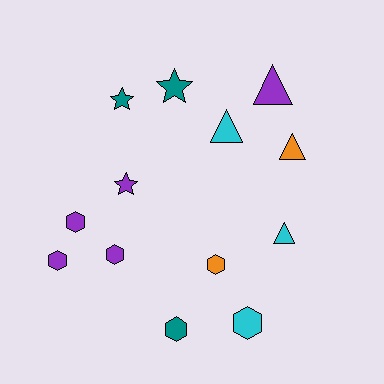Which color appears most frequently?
Purple, with 5 objects.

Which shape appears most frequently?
Hexagon, with 6 objects.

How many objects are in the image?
There are 13 objects.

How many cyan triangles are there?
There are 2 cyan triangles.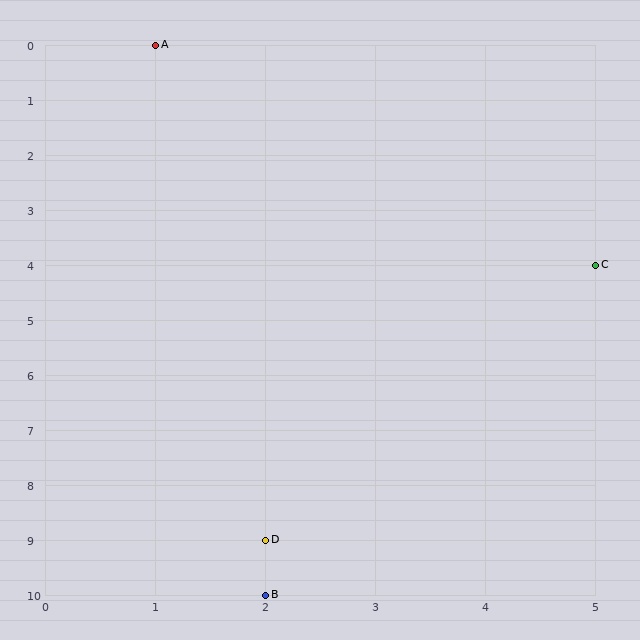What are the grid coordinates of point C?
Point C is at grid coordinates (5, 4).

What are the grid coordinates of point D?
Point D is at grid coordinates (2, 9).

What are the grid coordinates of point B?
Point B is at grid coordinates (2, 10).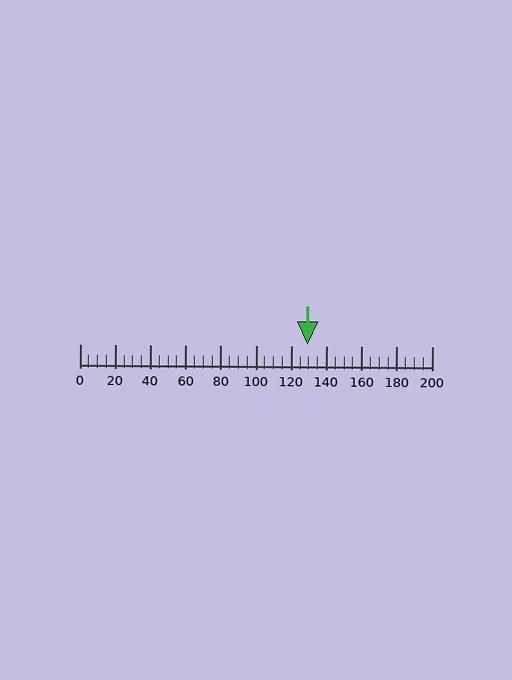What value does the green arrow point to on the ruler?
The green arrow points to approximately 129.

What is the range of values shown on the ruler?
The ruler shows values from 0 to 200.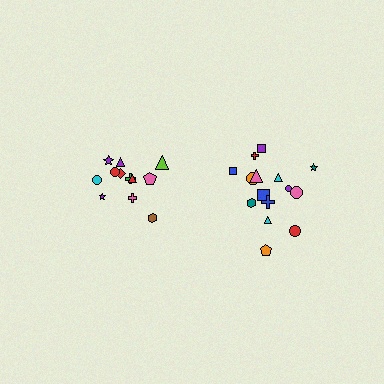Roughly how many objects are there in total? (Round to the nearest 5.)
Roughly 25 objects in total.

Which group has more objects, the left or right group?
The right group.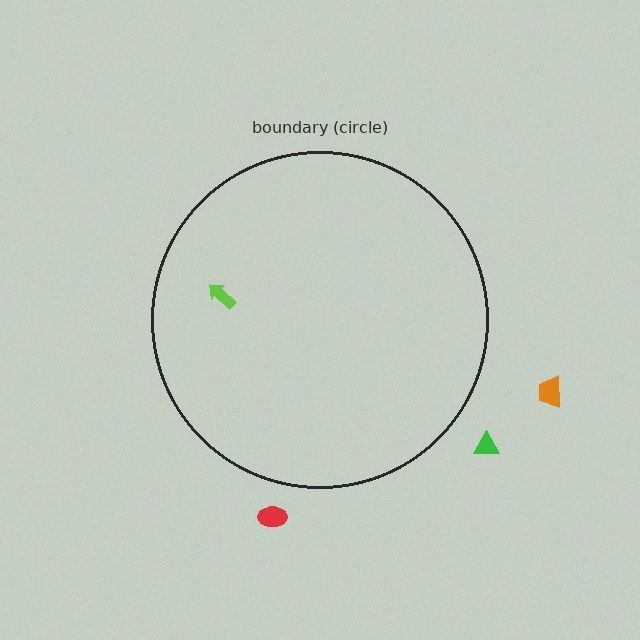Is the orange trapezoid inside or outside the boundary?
Outside.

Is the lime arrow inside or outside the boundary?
Inside.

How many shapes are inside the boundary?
1 inside, 3 outside.